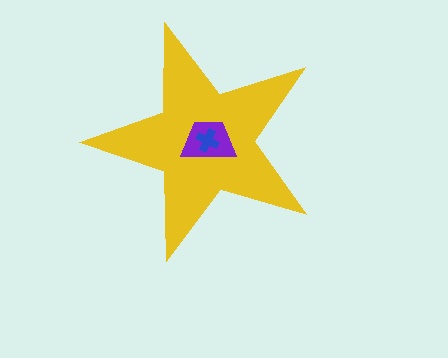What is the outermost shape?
The yellow star.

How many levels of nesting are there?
3.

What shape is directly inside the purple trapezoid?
The blue cross.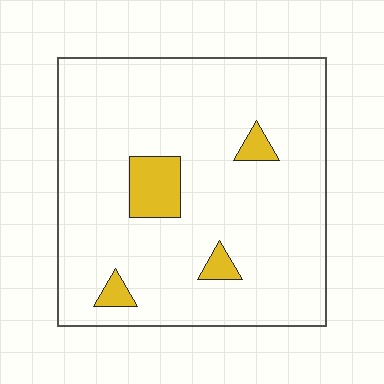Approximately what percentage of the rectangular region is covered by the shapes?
Approximately 10%.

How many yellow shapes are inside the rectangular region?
4.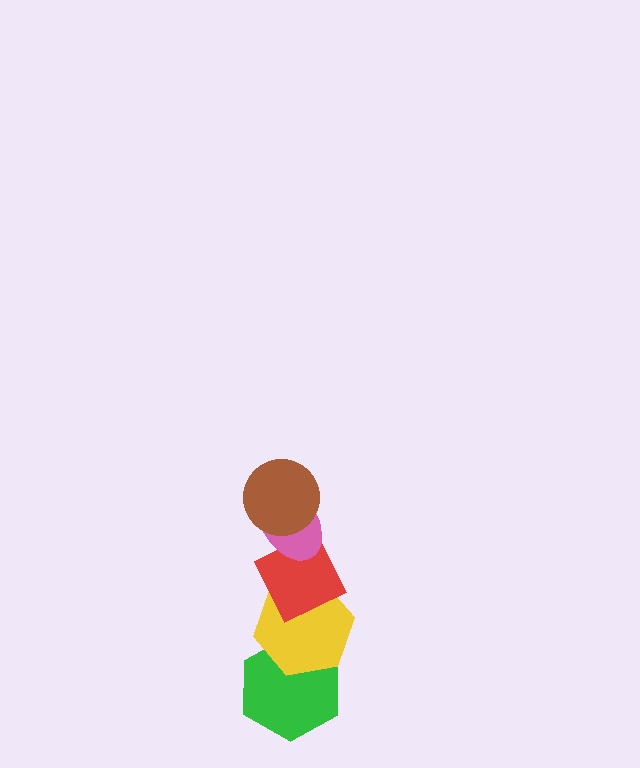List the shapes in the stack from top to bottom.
From top to bottom: the brown circle, the pink ellipse, the red diamond, the yellow hexagon, the green hexagon.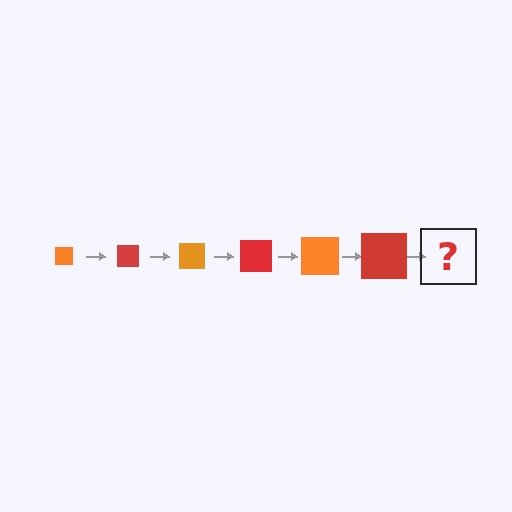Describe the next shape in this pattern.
It should be an orange square, larger than the previous one.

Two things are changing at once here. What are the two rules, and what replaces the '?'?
The two rules are that the square grows larger each step and the color cycles through orange and red. The '?' should be an orange square, larger than the previous one.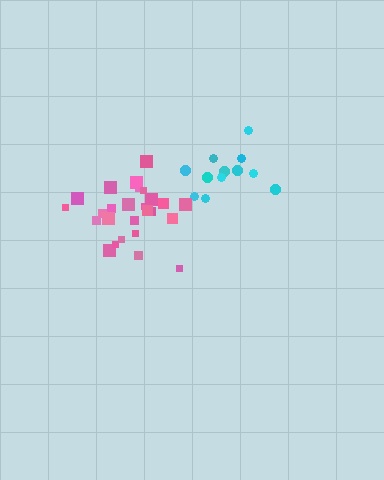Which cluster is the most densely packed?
Pink.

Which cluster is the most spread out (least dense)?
Cyan.